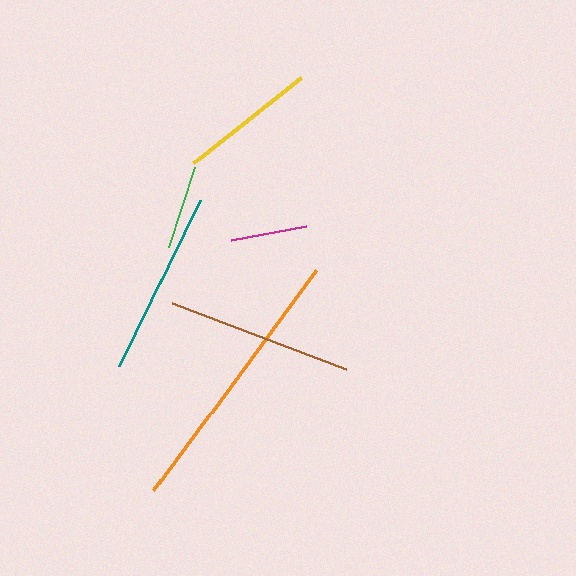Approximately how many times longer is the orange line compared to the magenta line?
The orange line is approximately 3.6 times the length of the magenta line.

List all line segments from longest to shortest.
From longest to shortest: orange, brown, teal, yellow, green, magenta.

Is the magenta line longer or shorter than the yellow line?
The yellow line is longer than the magenta line.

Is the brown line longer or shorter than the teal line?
The brown line is longer than the teal line.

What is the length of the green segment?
The green segment is approximately 84 pixels long.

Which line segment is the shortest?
The magenta line is the shortest at approximately 76 pixels.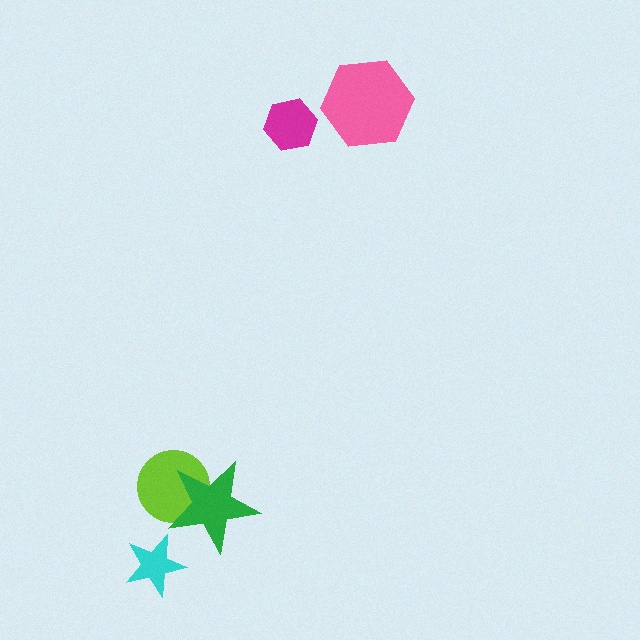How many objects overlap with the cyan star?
0 objects overlap with the cyan star.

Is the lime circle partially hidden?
Yes, it is partially covered by another shape.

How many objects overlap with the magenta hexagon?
0 objects overlap with the magenta hexagon.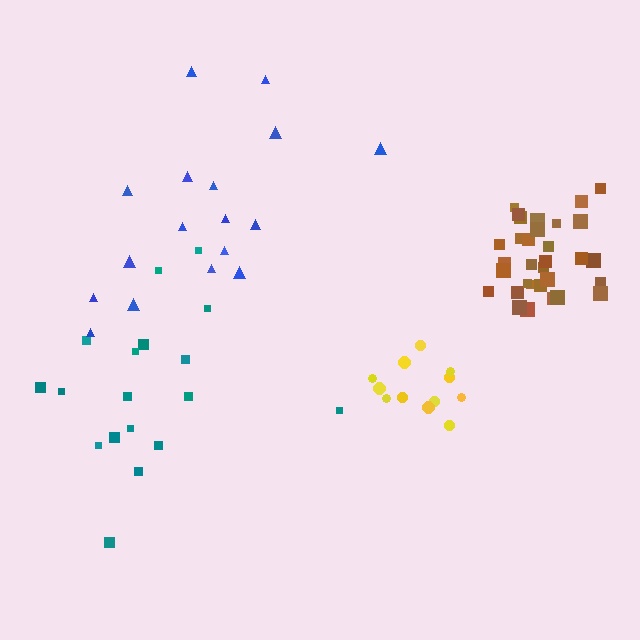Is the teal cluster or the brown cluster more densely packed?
Brown.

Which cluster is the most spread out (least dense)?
Blue.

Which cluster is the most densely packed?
Brown.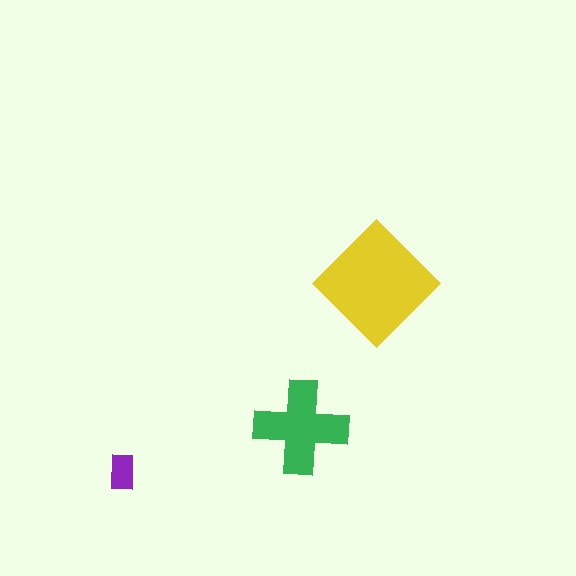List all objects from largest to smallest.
The yellow diamond, the green cross, the purple rectangle.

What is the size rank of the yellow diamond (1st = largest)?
1st.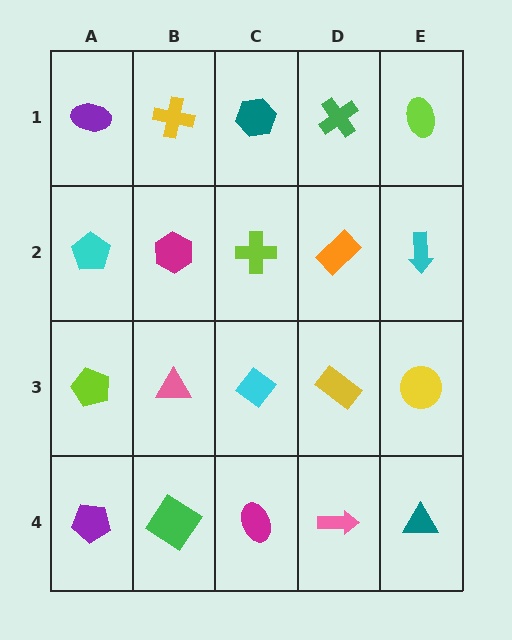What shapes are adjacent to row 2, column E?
A lime ellipse (row 1, column E), a yellow circle (row 3, column E), an orange rectangle (row 2, column D).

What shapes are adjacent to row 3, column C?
A lime cross (row 2, column C), a magenta ellipse (row 4, column C), a pink triangle (row 3, column B), a yellow rectangle (row 3, column D).